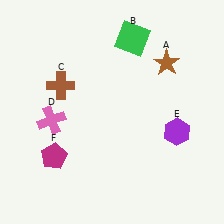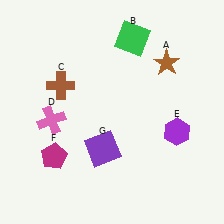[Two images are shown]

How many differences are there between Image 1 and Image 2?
There is 1 difference between the two images.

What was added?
A purple square (G) was added in Image 2.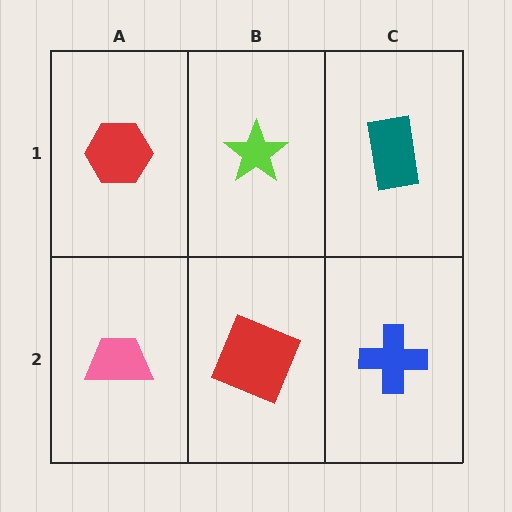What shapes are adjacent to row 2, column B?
A lime star (row 1, column B), a pink trapezoid (row 2, column A), a blue cross (row 2, column C).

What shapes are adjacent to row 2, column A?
A red hexagon (row 1, column A), a red square (row 2, column B).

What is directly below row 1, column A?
A pink trapezoid.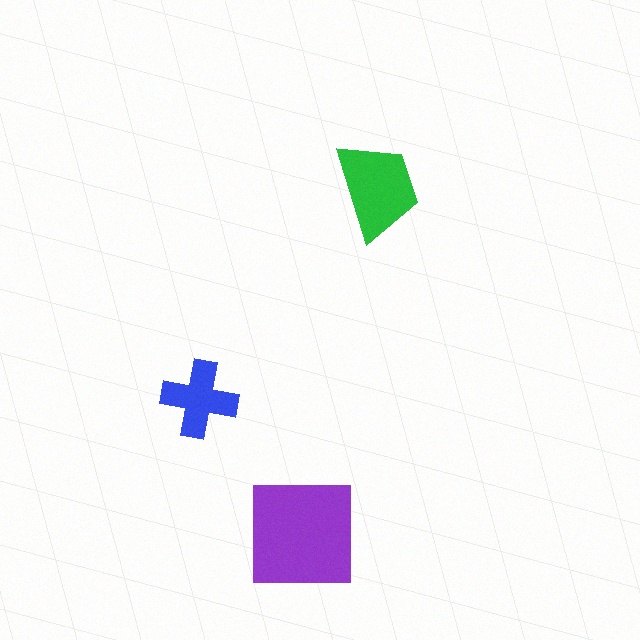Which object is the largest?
The purple square.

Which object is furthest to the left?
The blue cross is leftmost.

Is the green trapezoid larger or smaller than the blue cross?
Larger.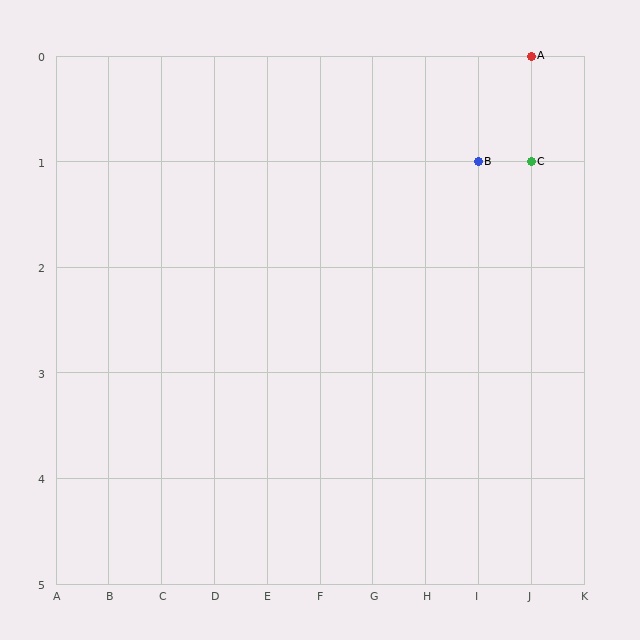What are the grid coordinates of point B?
Point B is at grid coordinates (I, 1).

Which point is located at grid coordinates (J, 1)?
Point C is at (J, 1).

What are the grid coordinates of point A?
Point A is at grid coordinates (J, 0).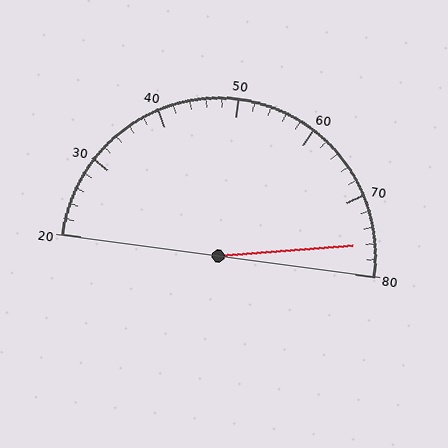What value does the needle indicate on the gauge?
The needle indicates approximately 76.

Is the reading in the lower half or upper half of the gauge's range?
The reading is in the upper half of the range (20 to 80).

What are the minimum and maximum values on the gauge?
The gauge ranges from 20 to 80.